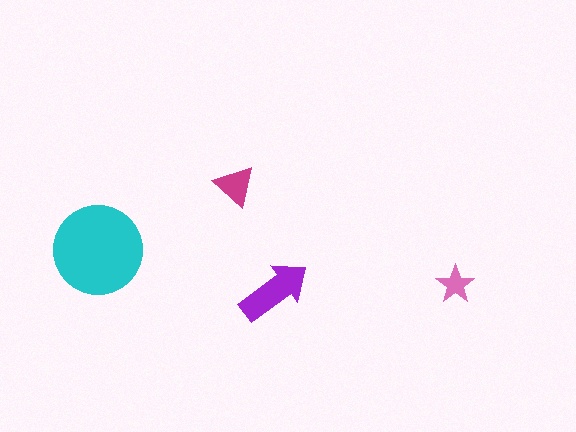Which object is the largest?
The cyan circle.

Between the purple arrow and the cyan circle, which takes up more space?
The cyan circle.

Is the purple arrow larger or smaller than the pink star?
Larger.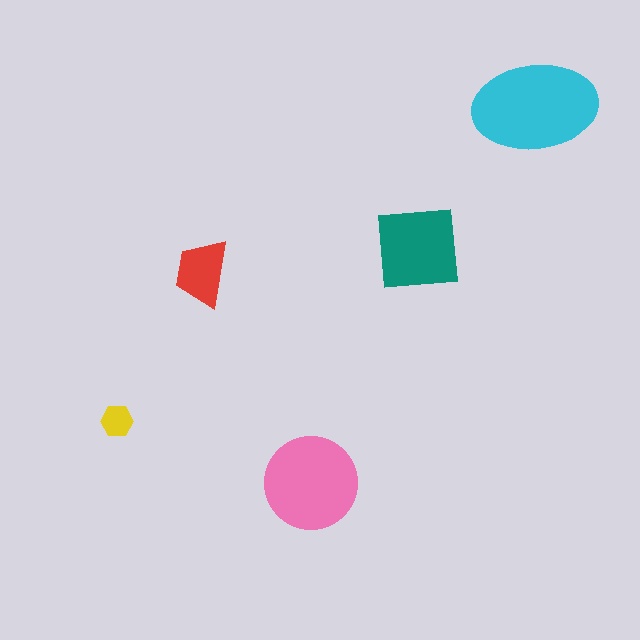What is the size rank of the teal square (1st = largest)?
3rd.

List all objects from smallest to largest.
The yellow hexagon, the red trapezoid, the teal square, the pink circle, the cyan ellipse.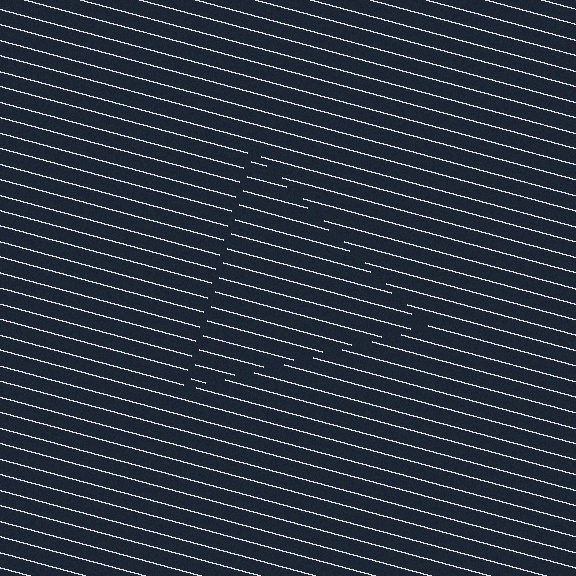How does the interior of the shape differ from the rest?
The interior of the shape contains the same grating, shifted by half a period — the contour is defined by the phase discontinuity where line-ends from the inner and outer gratings abut.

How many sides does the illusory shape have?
3 sides — the line-ends trace a triangle.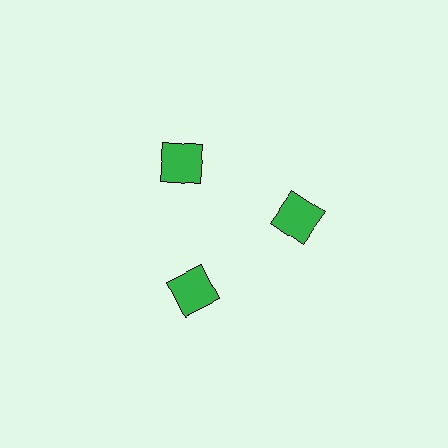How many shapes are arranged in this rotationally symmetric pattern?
There are 3 shapes, arranged in 3 groups of 1.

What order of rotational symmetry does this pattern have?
This pattern has 3-fold rotational symmetry.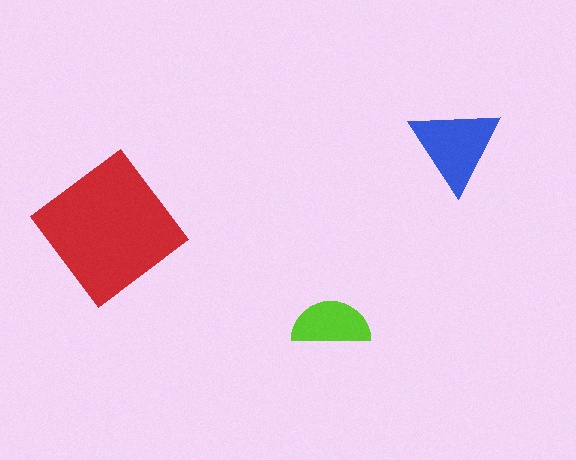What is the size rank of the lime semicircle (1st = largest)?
3rd.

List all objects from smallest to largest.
The lime semicircle, the blue triangle, the red diamond.